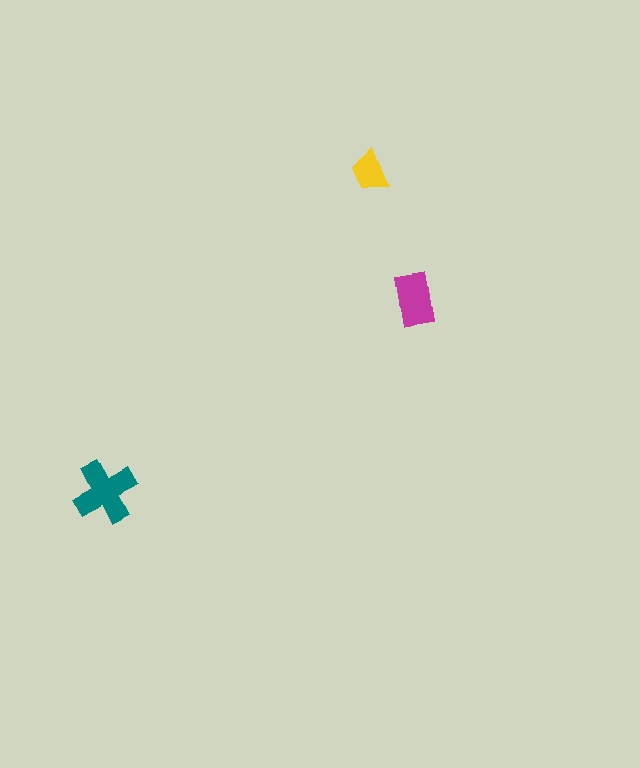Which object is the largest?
The teal cross.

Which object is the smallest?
The yellow trapezoid.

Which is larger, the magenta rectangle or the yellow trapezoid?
The magenta rectangle.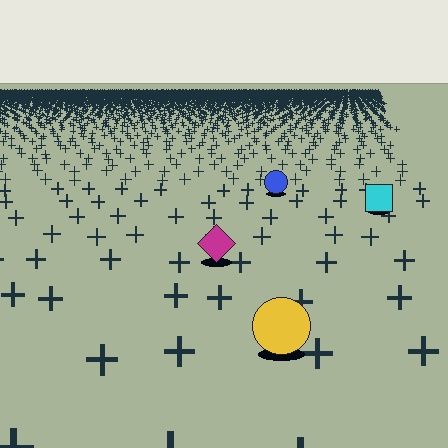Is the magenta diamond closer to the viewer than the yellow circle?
No. The yellow circle is closer — you can tell from the texture gradient: the ground texture is coarser near it.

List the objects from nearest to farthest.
From nearest to farthest: the yellow circle, the magenta diamond, the cyan square, the blue circle.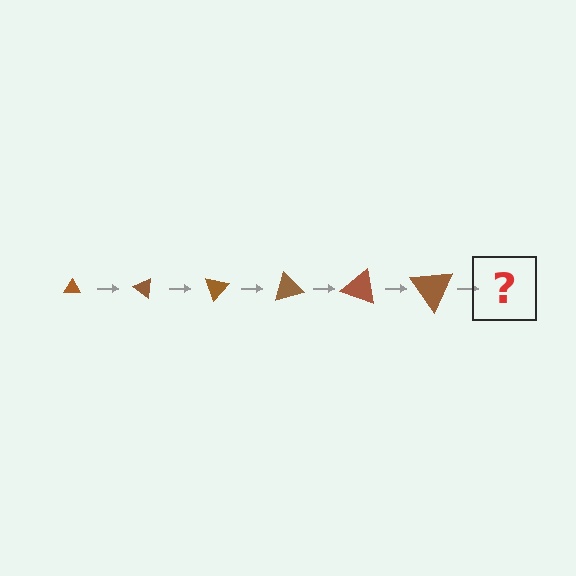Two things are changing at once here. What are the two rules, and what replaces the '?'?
The two rules are that the triangle grows larger each step and it rotates 35 degrees each step. The '?' should be a triangle, larger than the previous one and rotated 210 degrees from the start.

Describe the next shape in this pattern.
It should be a triangle, larger than the previous one and rotated 210 degrees from the start.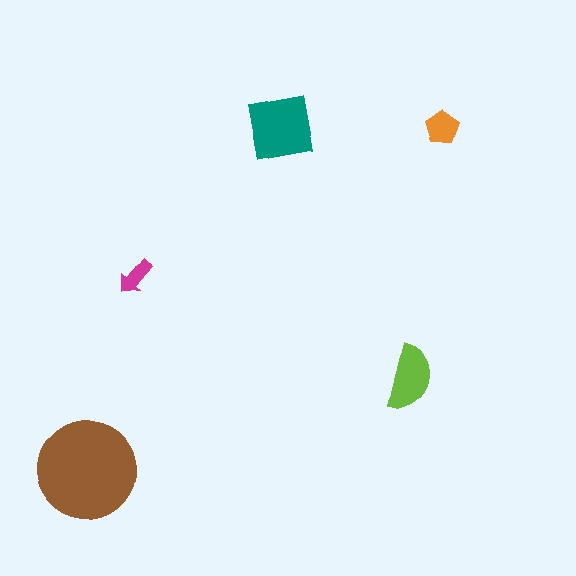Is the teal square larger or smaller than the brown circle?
Smaller.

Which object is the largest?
The brown circle.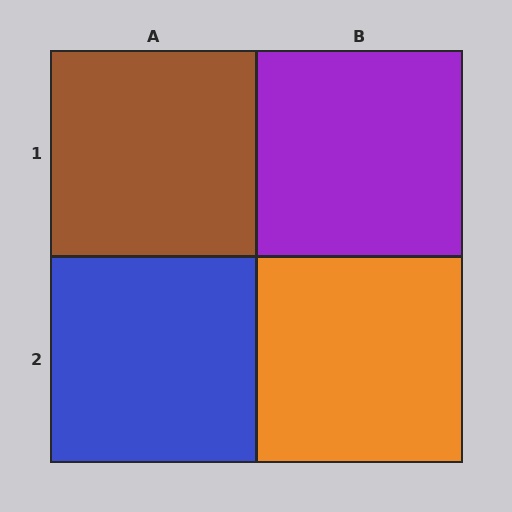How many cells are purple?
1 cell is purple.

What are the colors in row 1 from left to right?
Brown, purple.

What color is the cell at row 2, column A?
Blue.